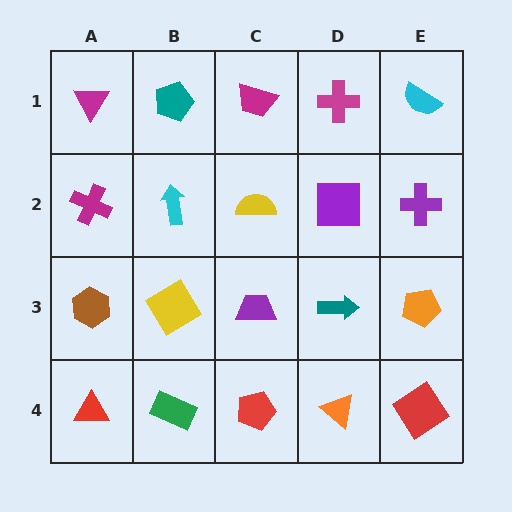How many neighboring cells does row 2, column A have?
3.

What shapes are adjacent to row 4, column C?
A purple trapezoid (row 3, column C), a green rectangle (row 4, column B), an orange triangle (row 4, column D).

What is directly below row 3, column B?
A green rectangle.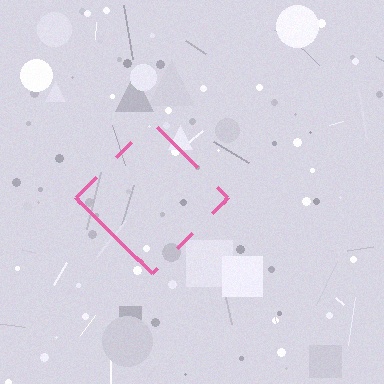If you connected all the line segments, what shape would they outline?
They would outline a diamond.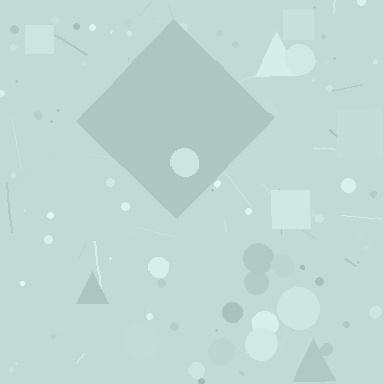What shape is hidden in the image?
A diamond is hidden in the image.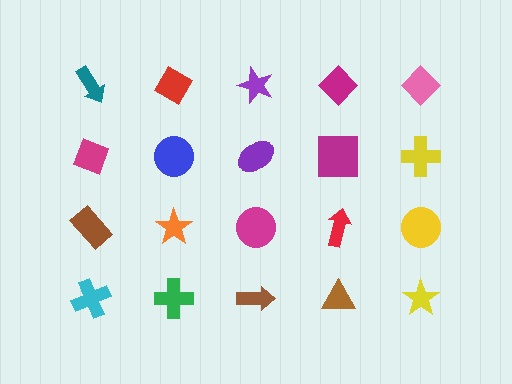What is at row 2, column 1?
A magenta diamond.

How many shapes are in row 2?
5 shapes.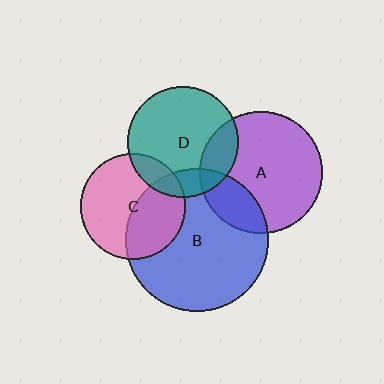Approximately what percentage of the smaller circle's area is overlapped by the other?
Approximately 20%.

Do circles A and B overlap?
Yes.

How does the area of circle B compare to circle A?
Approximately 1.4 times.